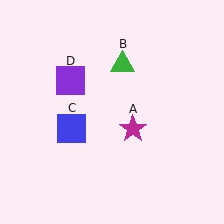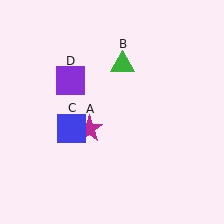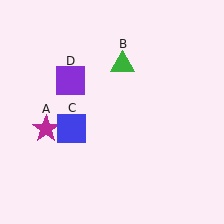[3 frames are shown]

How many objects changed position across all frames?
1 object changed position: magenta star (object A).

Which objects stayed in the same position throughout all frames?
Green triangle (object B) and blue square (object C) and purple square (object D) remained stationary.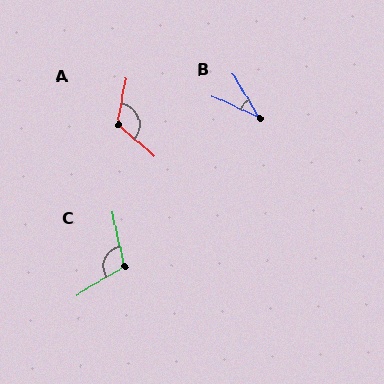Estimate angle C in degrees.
Approximately 109 degrees.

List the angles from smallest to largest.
B (35°), C (109°), A (121°).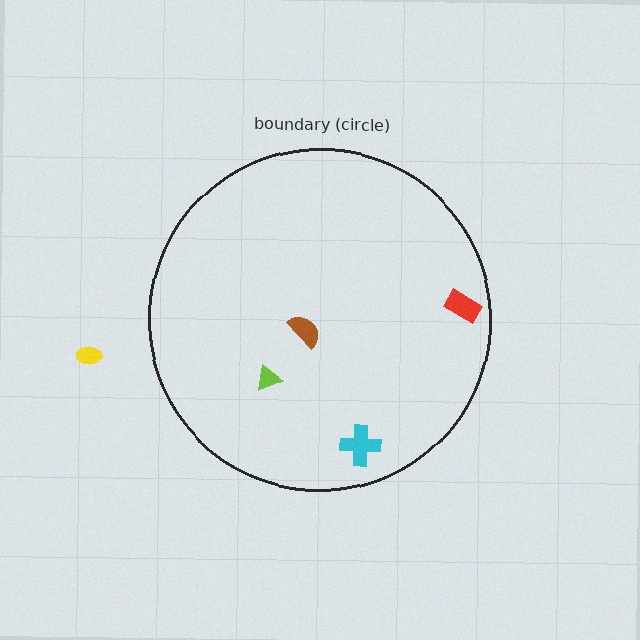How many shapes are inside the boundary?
4 inside, 1 outside.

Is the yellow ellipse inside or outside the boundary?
Outside.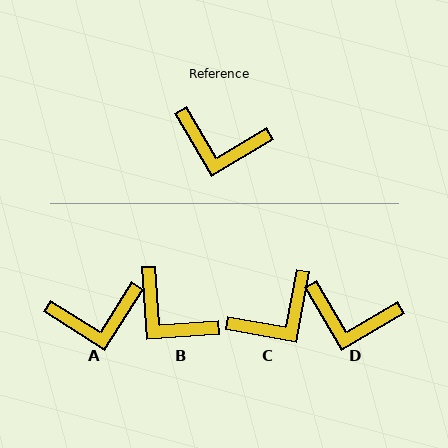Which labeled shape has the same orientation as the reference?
D.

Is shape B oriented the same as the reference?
No, it is off by about 26 degrees.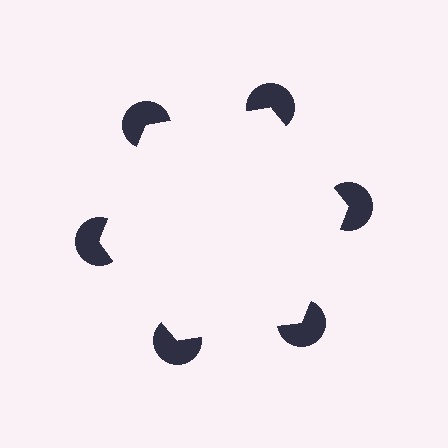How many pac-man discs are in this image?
There are 6 — one at each vertex of the illusory hexagon.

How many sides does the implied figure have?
6 sides.